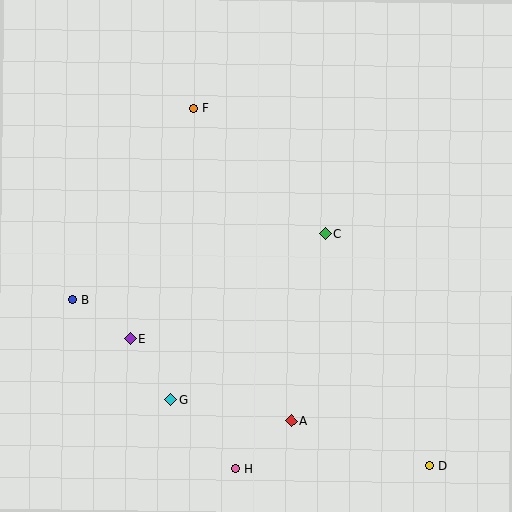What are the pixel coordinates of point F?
Point F is at (193, 108).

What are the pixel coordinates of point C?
Point C is at (326, 234).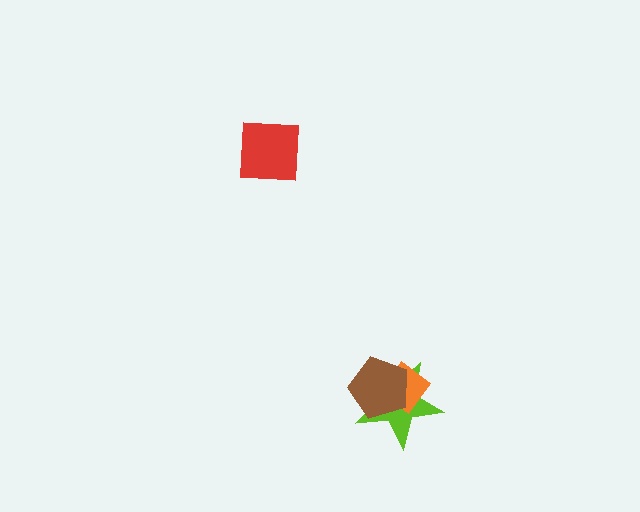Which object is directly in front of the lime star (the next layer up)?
The orange diamond is directly in front of the lime star.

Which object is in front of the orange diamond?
The brown pentagon is in front of the orange diamond.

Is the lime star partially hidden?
Yes, it is partially covered by another shape.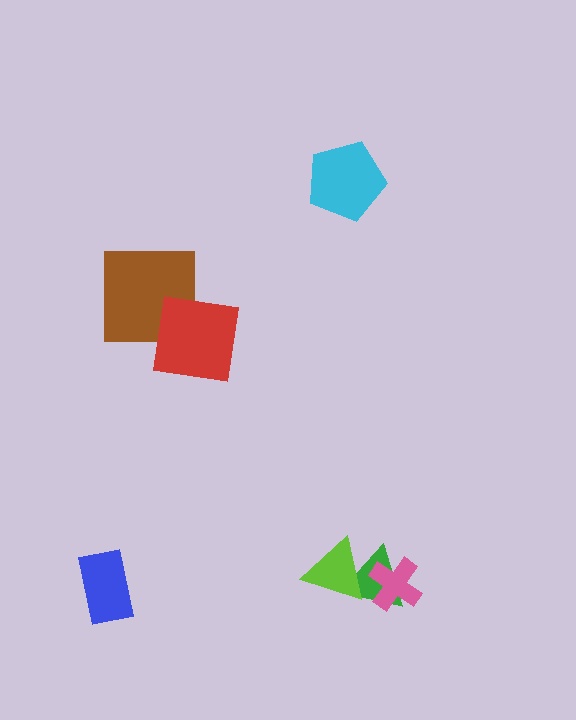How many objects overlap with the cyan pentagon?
0 objects overlap with the cyan pentagon.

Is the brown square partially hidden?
Yes, it is partially covered by another shape.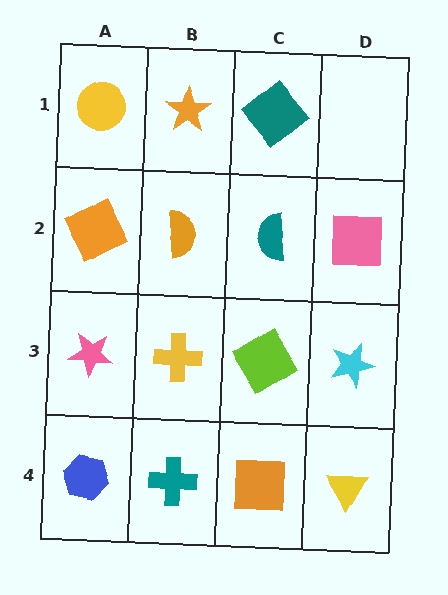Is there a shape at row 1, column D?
No, that cell is empty.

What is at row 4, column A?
A blue hexagon.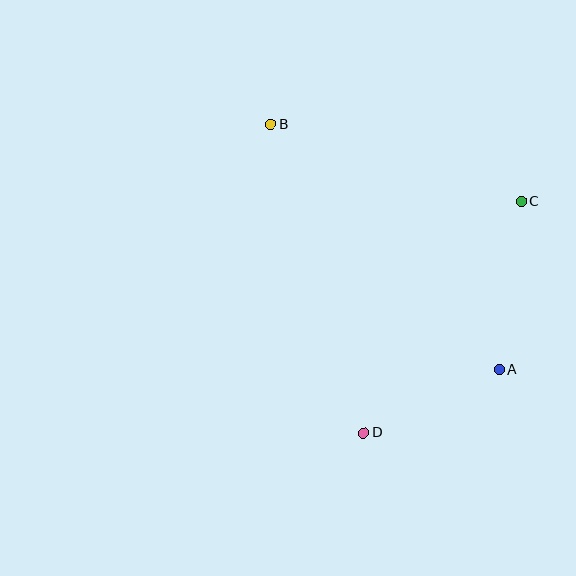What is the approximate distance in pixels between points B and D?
The distance between B and D is approximately 322 pixels.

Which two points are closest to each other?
Points A and D are closest to each other.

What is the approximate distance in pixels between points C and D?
The distance between C and D is approximately 280 pixels.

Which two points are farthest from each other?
Points A and B are farthest from each other.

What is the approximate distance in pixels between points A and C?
The distance between A and C is approximately 170 pixels.